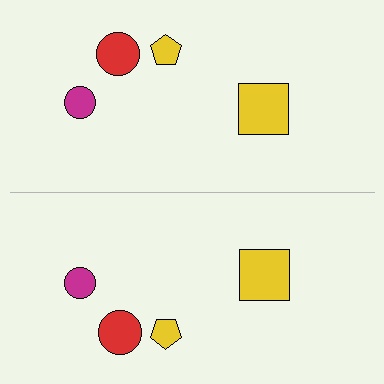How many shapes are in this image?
There are 8 shapes in this image.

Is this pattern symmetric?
Yes, this pattern has bilateral (reflection) symmetry.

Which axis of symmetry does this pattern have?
The pattern has a horizontal axis of symmetry running through the center of the image.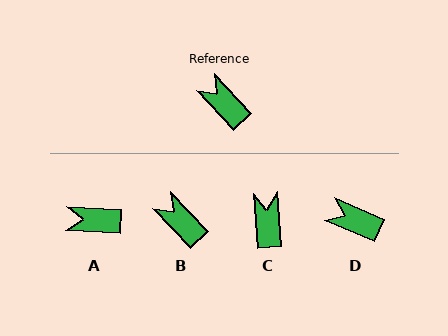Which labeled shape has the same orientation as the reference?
B.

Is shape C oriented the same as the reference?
No, it is off by about 39 degrees.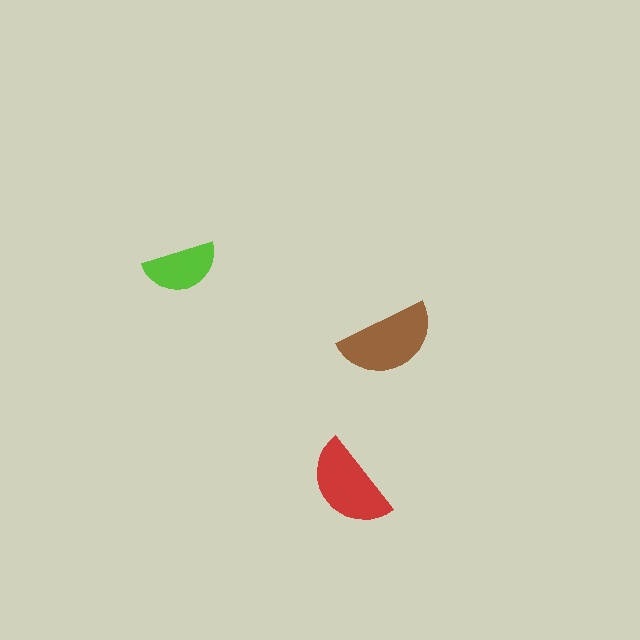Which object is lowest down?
The red semicircle is bottommost.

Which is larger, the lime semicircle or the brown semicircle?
The brown one.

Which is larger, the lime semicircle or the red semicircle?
The red one.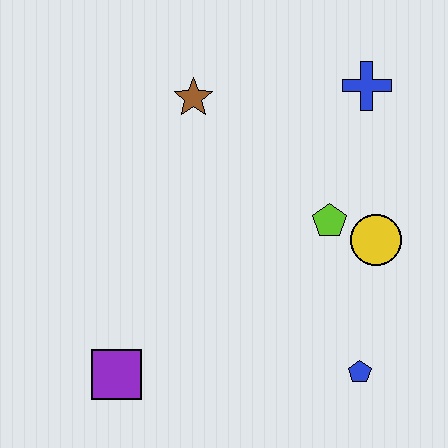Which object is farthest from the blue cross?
The purple square is farthest from the blue cross.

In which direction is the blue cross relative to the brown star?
The blue cross is to the right of the brown star.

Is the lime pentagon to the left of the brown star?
No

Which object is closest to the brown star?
The blue cross is closest to the brown star.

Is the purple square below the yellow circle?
Yes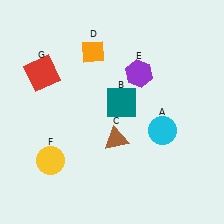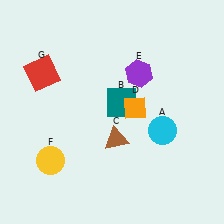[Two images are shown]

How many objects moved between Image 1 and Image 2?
1 object moved between the two images.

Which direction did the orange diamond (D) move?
The orange diamond (D) moved down.